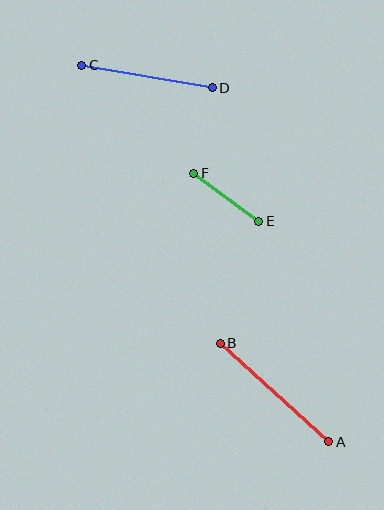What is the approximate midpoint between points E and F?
The midpoint is at approximately (226, 197) pixels.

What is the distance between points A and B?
The distance is approximately 147 pixels.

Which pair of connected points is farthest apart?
Points A and B are farthest apart.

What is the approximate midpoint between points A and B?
The midpoint is at approximately (274, 392) pixels.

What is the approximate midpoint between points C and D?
The midpoint is at approximately (147, 76) pixels.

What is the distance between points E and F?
The distance is approximately 81 pixels.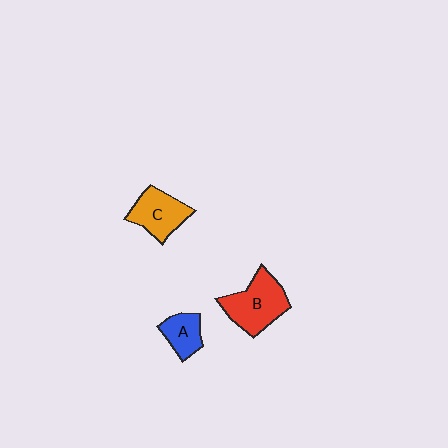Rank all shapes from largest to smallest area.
From largest to smallest: B (red), C (orange), A (blue).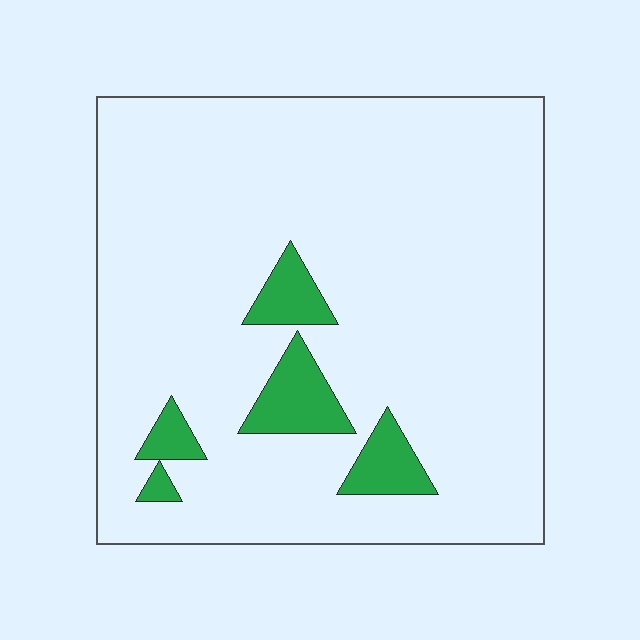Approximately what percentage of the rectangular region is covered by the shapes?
Approximately 10%.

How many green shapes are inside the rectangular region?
5.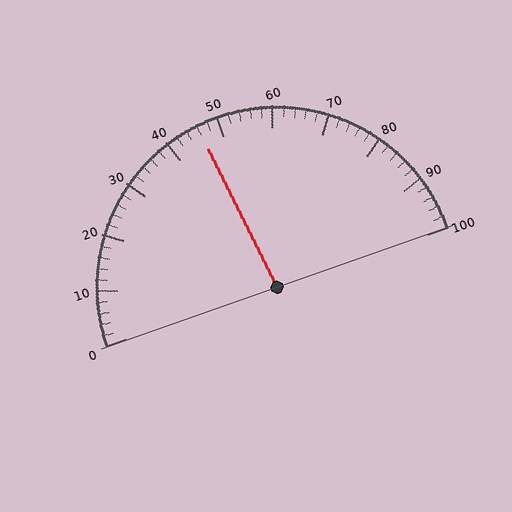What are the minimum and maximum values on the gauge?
The gauge ranges from 0 to 100.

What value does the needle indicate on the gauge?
The needle indicates approximately 46.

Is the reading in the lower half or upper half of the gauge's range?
The reading is in the lower half of the range (0 to 100).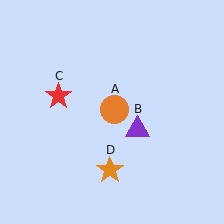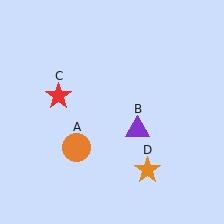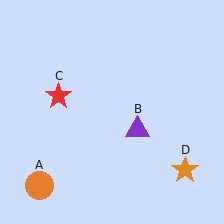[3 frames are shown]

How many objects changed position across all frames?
2 objects changed position: orange circle (object A), orange star (object D).